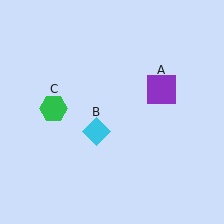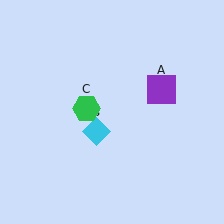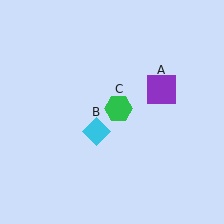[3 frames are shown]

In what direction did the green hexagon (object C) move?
The green hexagon (object C) moved right.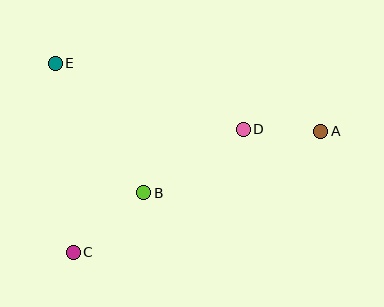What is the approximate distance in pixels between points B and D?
The distance between B and D is approximately 118 pixels.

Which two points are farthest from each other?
Points A and C are farthest from each other.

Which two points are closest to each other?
Points A and D are closest to each other.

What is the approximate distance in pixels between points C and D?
The distance between C and D is approximately 210 pixels.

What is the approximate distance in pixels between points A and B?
The distance between A and B is approximately 187 pixels.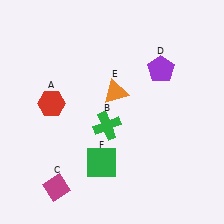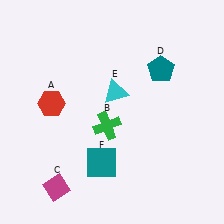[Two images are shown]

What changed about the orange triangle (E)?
In Image 1, E is orange. In Image 2, it changed to cyan.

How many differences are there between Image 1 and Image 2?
There are 3 differences between the two images.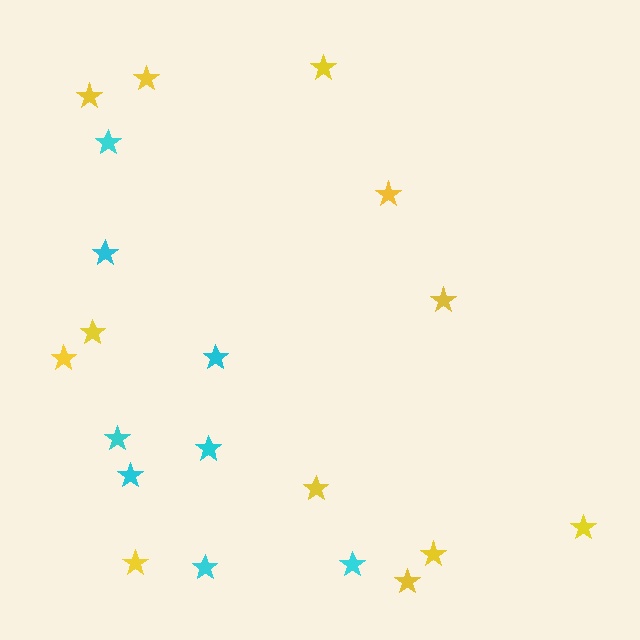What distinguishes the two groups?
There are 2 groups: one group of yellow stars (12) and one group of cyan stars (8).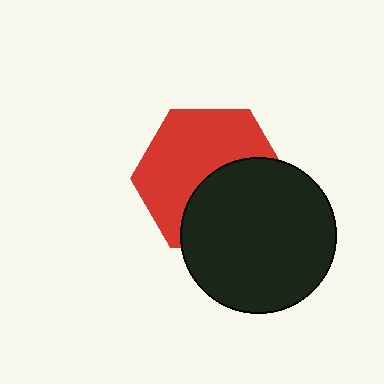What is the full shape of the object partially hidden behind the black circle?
The partially hidden object is a red hexagon.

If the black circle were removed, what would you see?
You would see the complete red hexagon.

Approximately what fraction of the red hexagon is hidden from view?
Roughly 43% of the red hexagon is hidden behind the black circle.